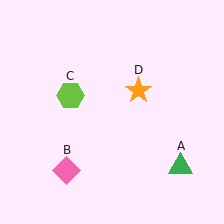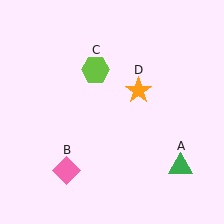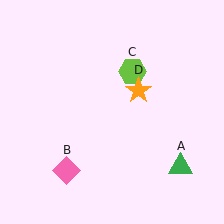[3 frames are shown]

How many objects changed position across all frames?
1 object changed position: lime hexagon (object C).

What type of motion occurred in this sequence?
The lime hexagon (object C) rotated clockwise around the center of the scene.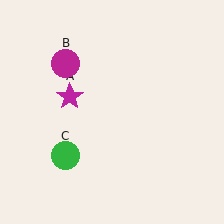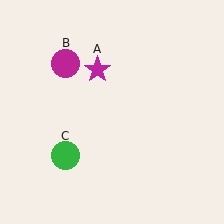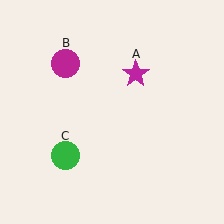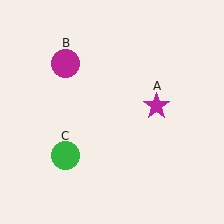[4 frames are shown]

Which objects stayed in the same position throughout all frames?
Magenta circle (object B) and green circle (object C) remained stationary.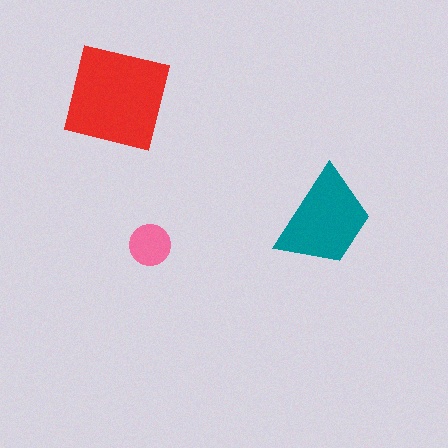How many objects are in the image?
There are 3 objects in the image.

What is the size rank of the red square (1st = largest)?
1st.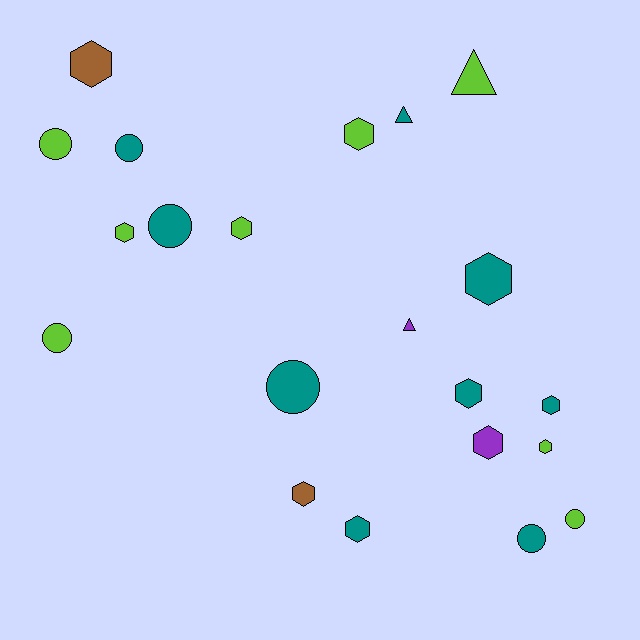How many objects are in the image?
There are 21 objects.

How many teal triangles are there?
There is 1 teal triangle.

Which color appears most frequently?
Teal, with 9 objects.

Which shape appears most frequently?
Hexagon, with 11 objects.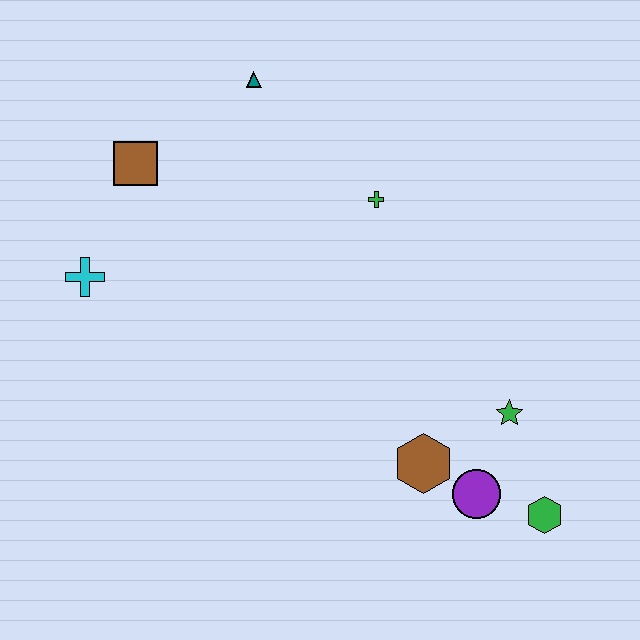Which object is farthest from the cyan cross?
The green hexagon is farthest from the cyan cross.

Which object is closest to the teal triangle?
The brown square is closest to the teal triangle.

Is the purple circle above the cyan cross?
No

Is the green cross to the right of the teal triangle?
Yes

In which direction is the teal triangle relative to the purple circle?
The teal triangle is above the purple circle.